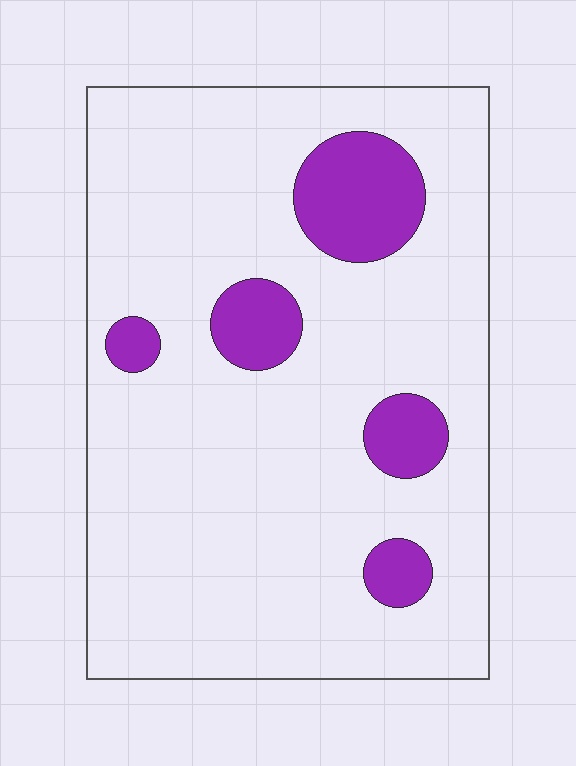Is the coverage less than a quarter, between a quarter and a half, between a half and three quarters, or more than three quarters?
Less than a quarter.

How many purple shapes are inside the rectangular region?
5.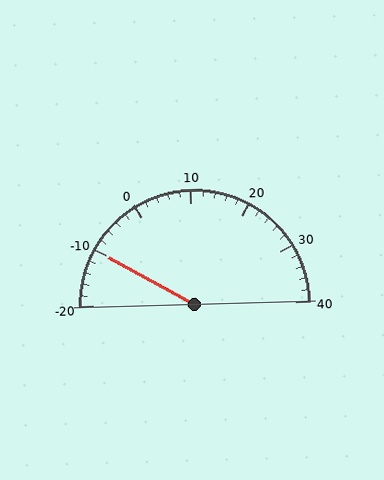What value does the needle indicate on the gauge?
The needle indicates approximately -10.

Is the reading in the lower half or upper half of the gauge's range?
The reading is in the lower half of the range (-20 to 40).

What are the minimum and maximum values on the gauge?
The gauge ranges from -20 to 40.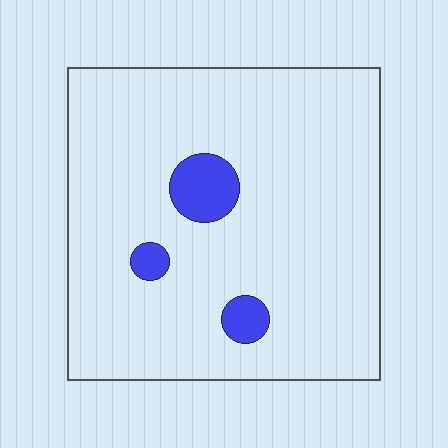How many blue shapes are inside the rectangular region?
3.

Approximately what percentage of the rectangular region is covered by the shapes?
Approximately 5%.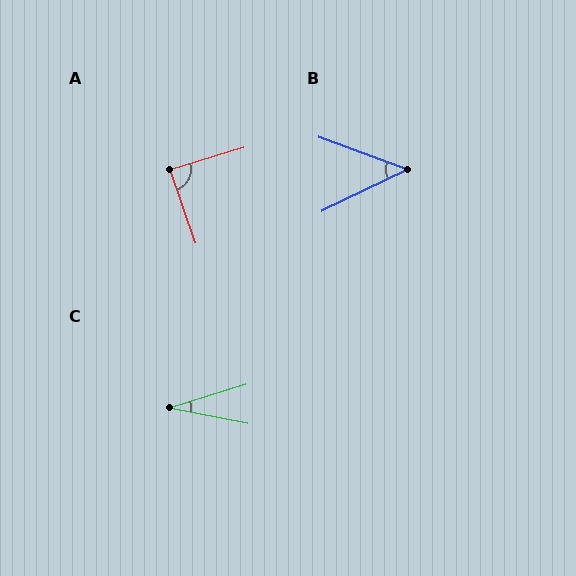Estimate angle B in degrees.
Approximately 46 degrees.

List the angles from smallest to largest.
C (28°), B (46°), A (88°).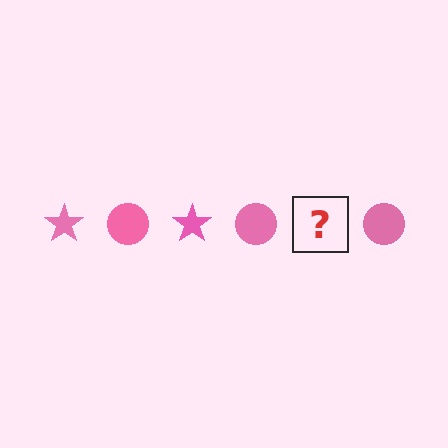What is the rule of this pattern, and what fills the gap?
The rule is that the pattern cycles through star, circle shapes in pink. The gap should be filled with a pink star.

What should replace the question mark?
The question mark should be replaced with a pink star.